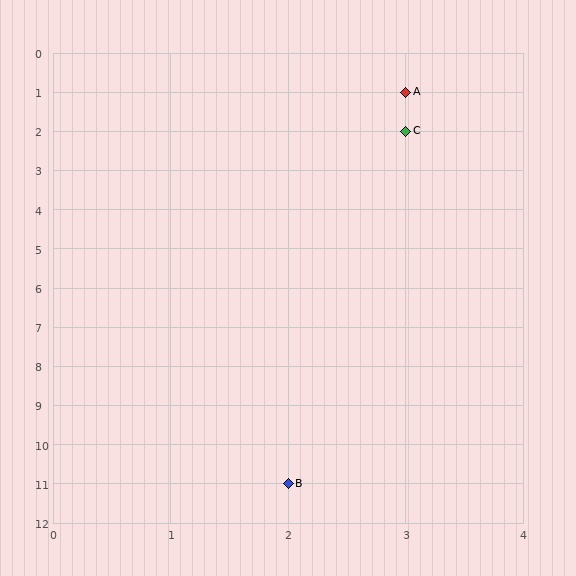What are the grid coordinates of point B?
Point B is at grid coordinates (2, 11).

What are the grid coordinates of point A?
Point A is at grid coordinates (3, 1).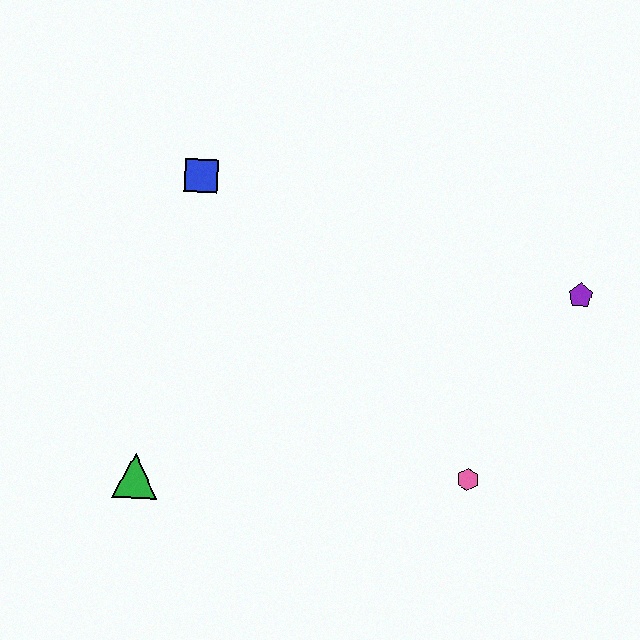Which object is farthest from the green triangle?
The purple pentagon is farthest from the green triangle.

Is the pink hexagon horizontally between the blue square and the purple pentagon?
Yes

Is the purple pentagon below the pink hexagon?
No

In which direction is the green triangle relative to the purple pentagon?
The green triangle is to the left of the purple pentagon.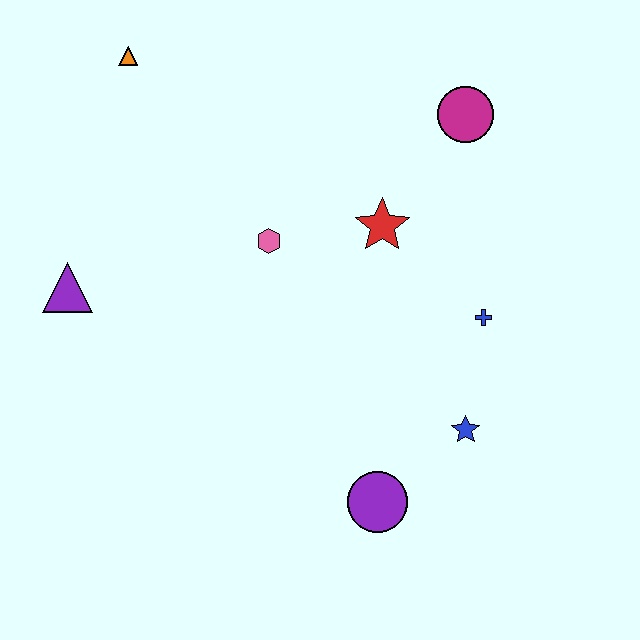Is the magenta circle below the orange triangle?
Yes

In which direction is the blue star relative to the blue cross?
The blue star is below the blue cross.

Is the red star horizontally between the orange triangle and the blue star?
Yes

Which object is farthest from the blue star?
The orange triangle is farthest from the blue star.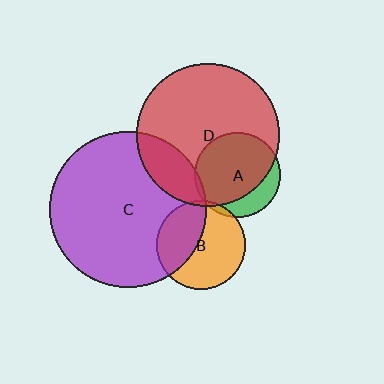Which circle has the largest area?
Circle C (purple).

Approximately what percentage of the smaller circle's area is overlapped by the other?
Approximately 75%.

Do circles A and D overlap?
Yes.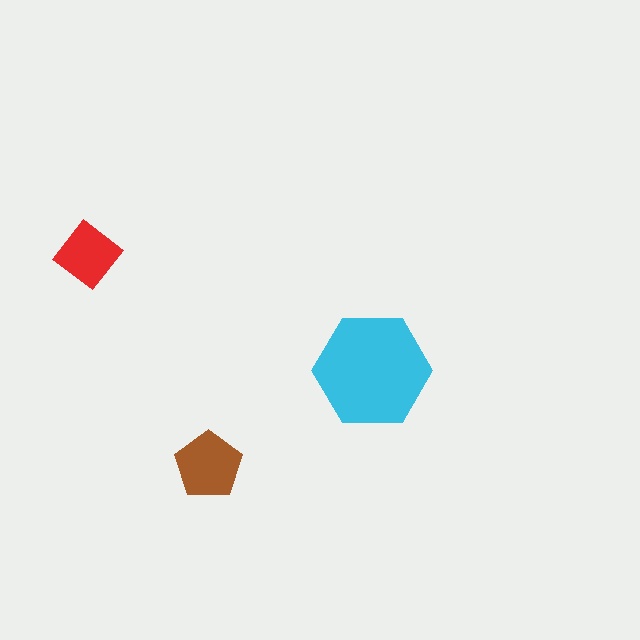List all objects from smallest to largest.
The red diamond, the brown pentagon, the cyan hexagon.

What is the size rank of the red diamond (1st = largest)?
3rd.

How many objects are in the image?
There are 3 objects in the image.